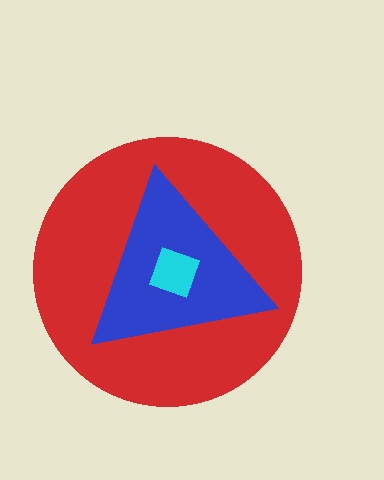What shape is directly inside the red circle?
The blue triangle.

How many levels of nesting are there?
3.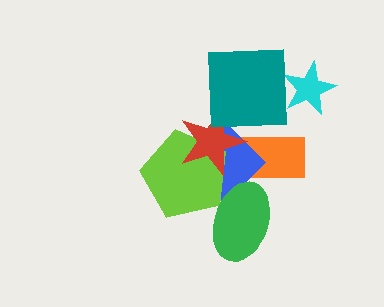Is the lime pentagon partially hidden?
Yes, it is partially covered by another shape.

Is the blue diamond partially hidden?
Yes, it is partially covered by another shape.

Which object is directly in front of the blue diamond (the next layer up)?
The lime pentagon is directly in front of the blue diamond.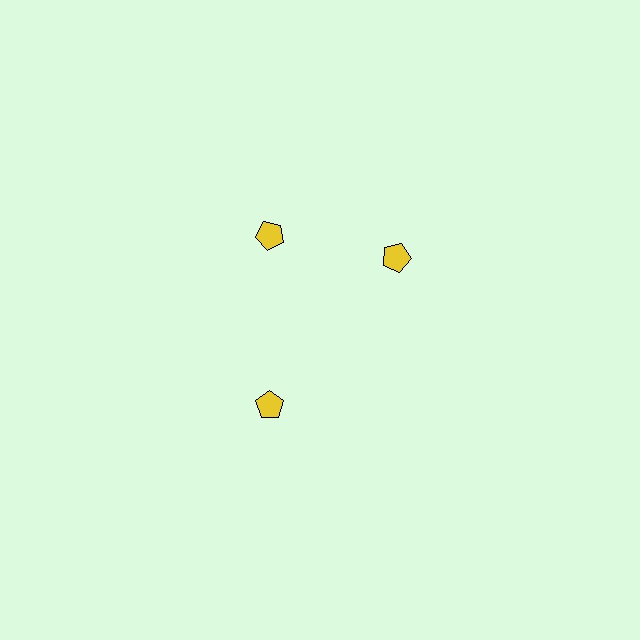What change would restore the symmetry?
The symmetry would be restored by rotating it back into even spacing with its neighbors so that all 3 pentagons sit at equal angles and equal distance from the center.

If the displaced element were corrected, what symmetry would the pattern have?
It would have 3-fold rotational symmetry — the pattern would map onto itself every 120 degrees.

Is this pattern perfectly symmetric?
No. The 3 yellow pentagons are arranged in a ring, but one element near the 3 o'clock position is rotated out of alignment along the ring, breaking the 3-fold rotational symmetry.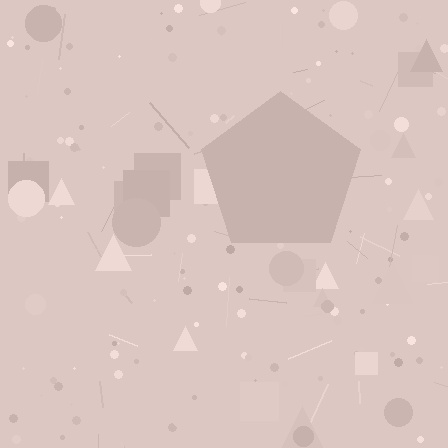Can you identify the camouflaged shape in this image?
The camouflaged shape is a pentagon.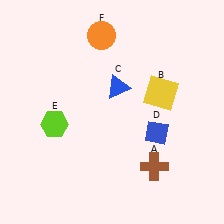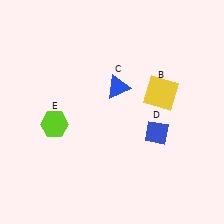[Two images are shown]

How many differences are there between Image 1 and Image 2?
There are 2 differences between the two images.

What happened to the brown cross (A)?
The brown cross (A) was removed in Image 2. It was in the bottom-right area of Image 1.